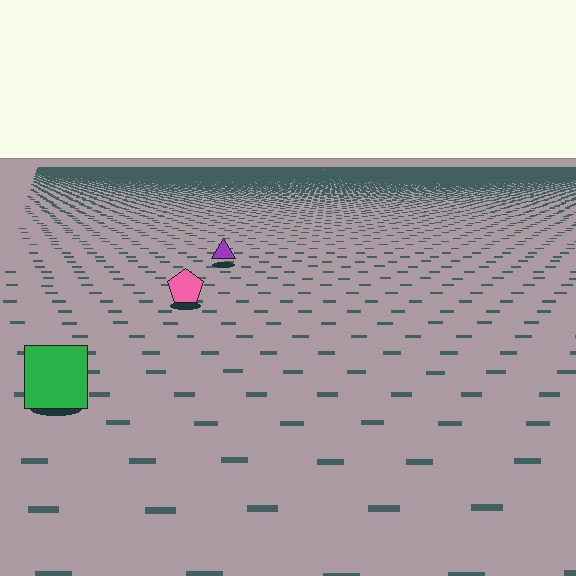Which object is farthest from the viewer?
The purple triangle is farthest from the viewer. It appears smaller and the ground texture around it is denser.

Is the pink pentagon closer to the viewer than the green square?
No. The green square is closer — you can tell from the texture gradient: the ground texture is coarser near it.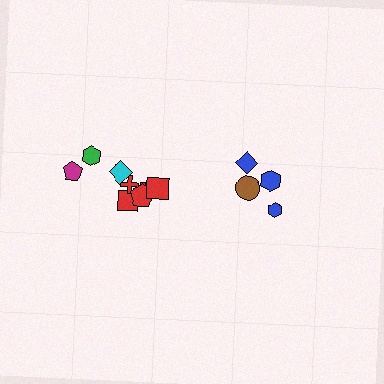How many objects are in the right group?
There are 4 objects.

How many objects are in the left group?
There are 8 objects.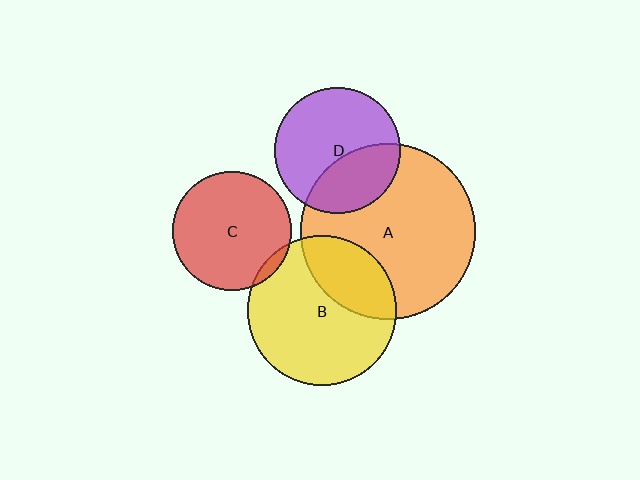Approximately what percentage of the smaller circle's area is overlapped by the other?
Approximately 35%.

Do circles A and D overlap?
Yes.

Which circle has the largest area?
Circle A (orange).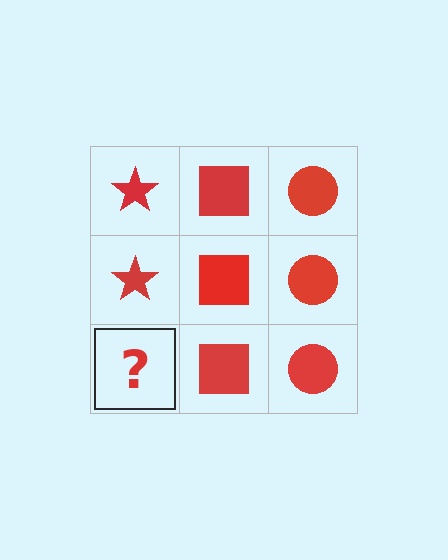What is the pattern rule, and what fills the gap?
The rule is that each column has a consistent shape. The gap should be filled with a red star.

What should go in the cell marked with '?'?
The missing cell should contain a red star.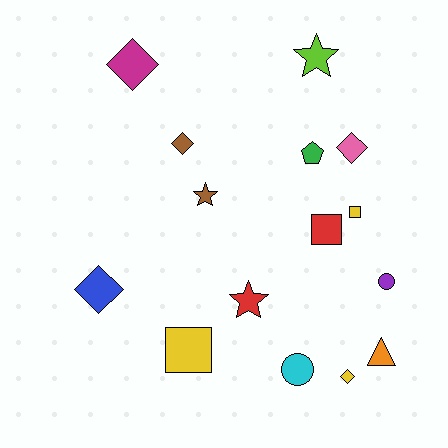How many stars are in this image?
There are 3 stars.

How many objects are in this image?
There are 15 objects.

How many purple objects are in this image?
There is 1 purple object.